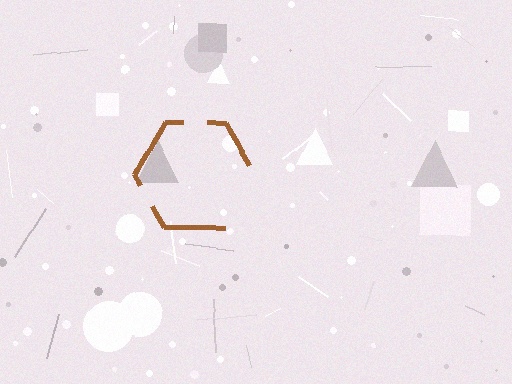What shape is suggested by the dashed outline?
The dashed outline suggests a hexagon.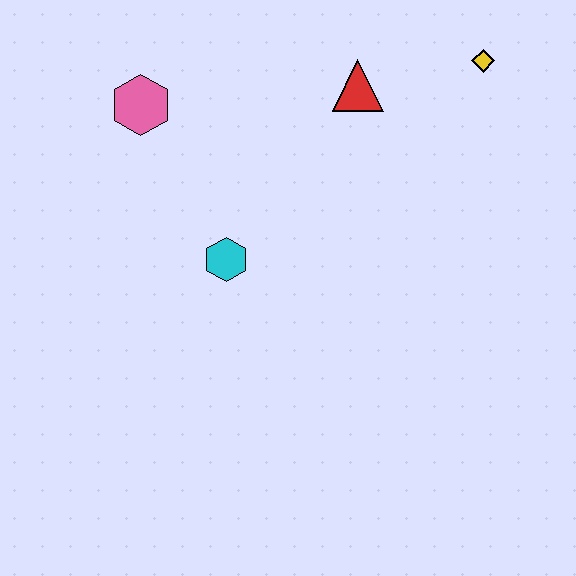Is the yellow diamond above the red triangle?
Yes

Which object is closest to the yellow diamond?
The red triangle is closest to the yellow diamond.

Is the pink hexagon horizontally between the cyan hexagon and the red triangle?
No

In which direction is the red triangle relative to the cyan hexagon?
The red triangle is above the cyan hexagon.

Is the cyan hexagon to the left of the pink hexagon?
No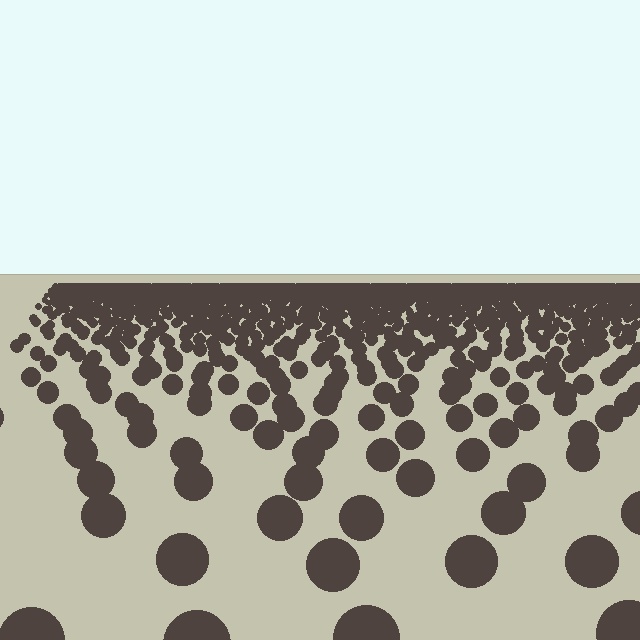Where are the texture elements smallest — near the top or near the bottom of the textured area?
Near the top.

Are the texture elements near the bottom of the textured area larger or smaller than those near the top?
Larger. Near the bottom, elements are closer to the viewer and appear at a bigger on-screen size.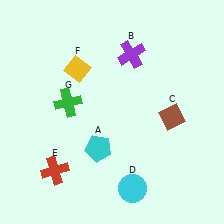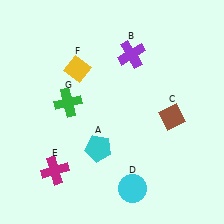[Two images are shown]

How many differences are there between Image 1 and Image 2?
There is 1 difference between the two images.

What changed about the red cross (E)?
In Image 1, E is red. In Image 2, it changed to magenta.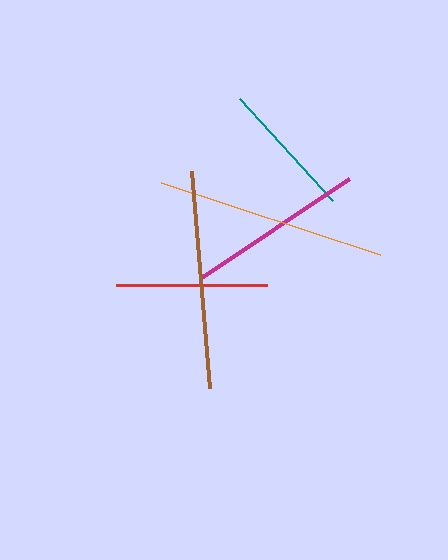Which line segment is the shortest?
The teal line is the shortest at approximately 139 pixels.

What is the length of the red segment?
The red segment is approximately 151 pixels long.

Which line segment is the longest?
The orange line is the longest at approximately 231 pixels.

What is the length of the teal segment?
The teal segment is approximately 139 pixels long.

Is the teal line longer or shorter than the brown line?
The brown line is longer than the teal line.